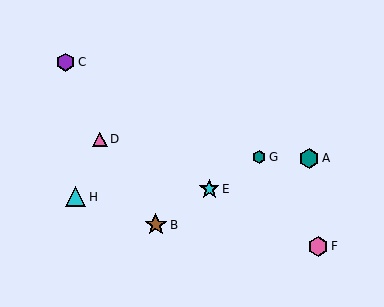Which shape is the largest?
The brown star (labeled B) is the largest.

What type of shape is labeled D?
Shape D is a pink triangle.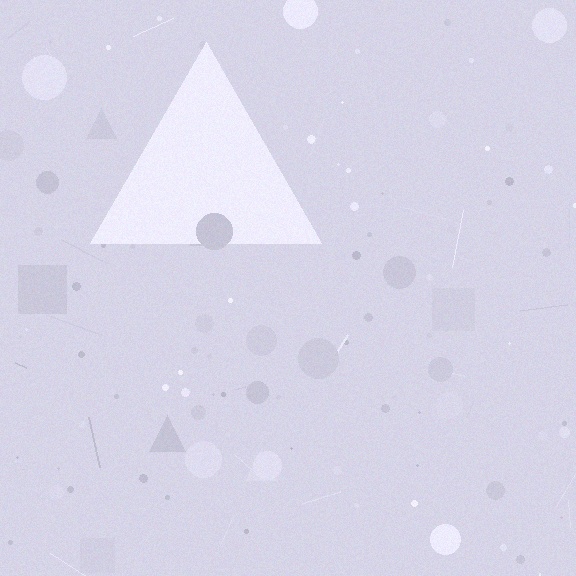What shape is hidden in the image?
A triangle is hidden in the image.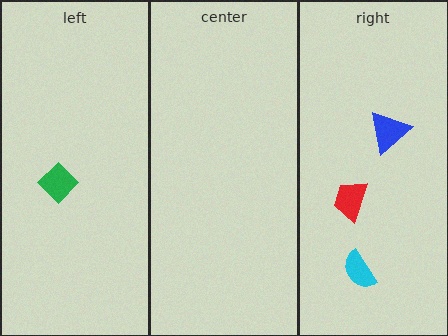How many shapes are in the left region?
1.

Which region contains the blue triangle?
The right region.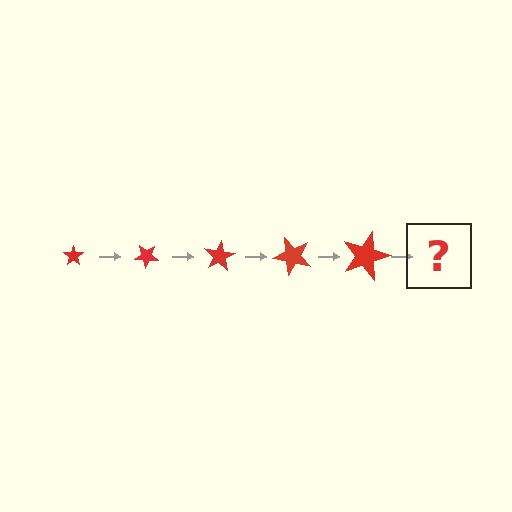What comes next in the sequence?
The next element should be a star, larger than the previous one and rotated 200 degrees from the start.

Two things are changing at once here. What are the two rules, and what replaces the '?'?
The two rules are that the star grows larger each step and it rotates 40 degrees each step. The '?' should be a star, larger than the previous one and rotated 200 degrees from the start.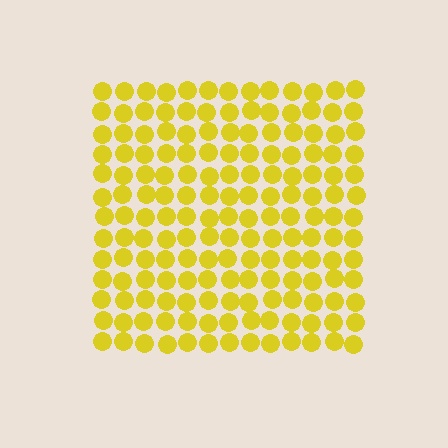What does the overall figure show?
The overall figure shows a square.